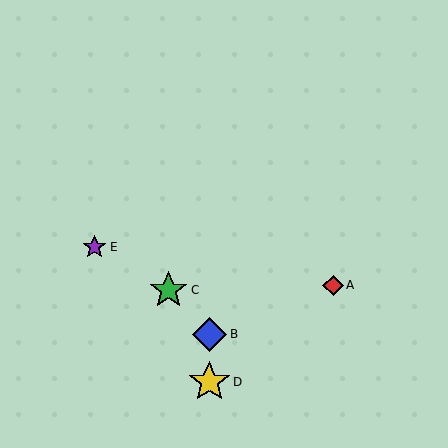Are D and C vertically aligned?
No, D is at x≈209 and C is at x≈169.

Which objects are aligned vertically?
Objects B, D are aligned vertically.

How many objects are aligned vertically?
2 objects (B, D) are aligned vertically.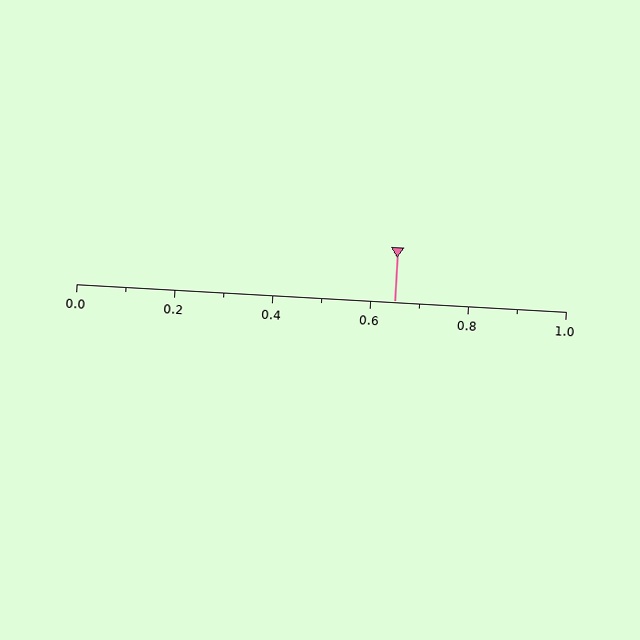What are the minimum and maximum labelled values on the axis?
The axis runs from 0.0 to 1.0.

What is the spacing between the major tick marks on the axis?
The major ticks are spaced 0.2 apart.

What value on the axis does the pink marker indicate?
The marker indicates approximately 0.65.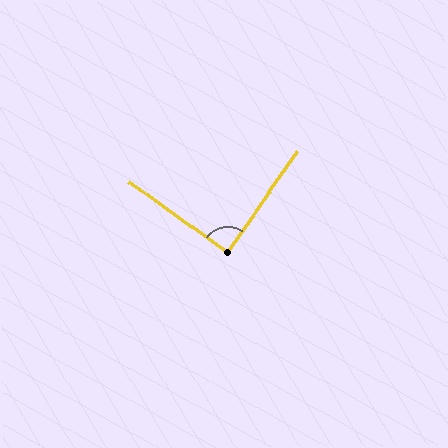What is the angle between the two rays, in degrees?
Approximately 89 degrees.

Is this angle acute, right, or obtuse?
It is approximately a right angle.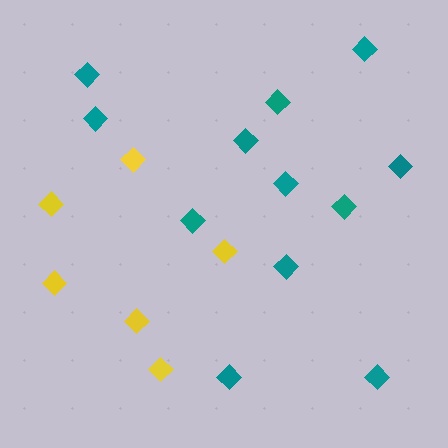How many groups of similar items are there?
There are 2 groups: one group of teal diamonds (12) and one group of yellow diamonds (6).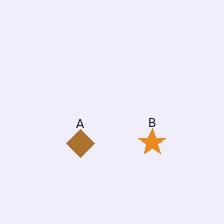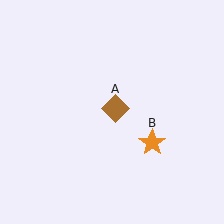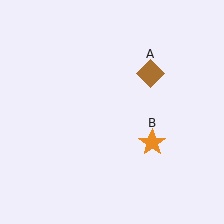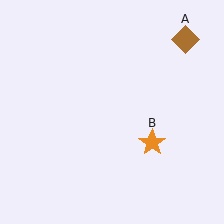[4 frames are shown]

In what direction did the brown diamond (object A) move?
The brown diamond (object A) moved up and to the right.